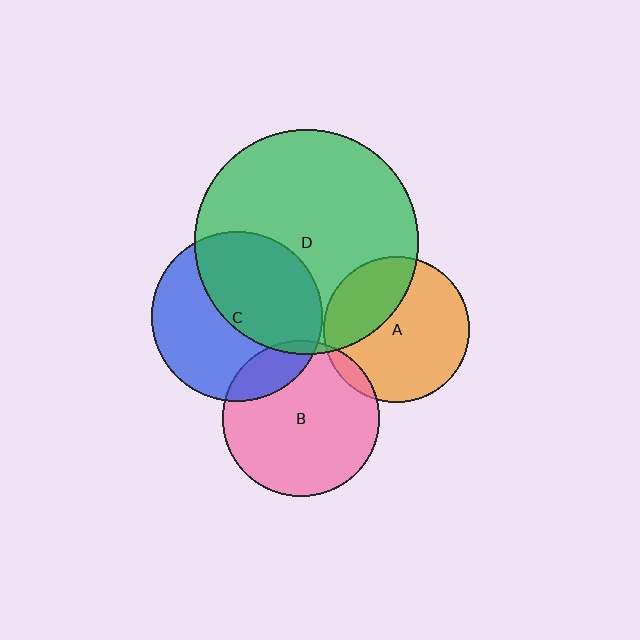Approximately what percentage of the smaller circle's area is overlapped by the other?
Approximately 5%.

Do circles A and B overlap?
Yes.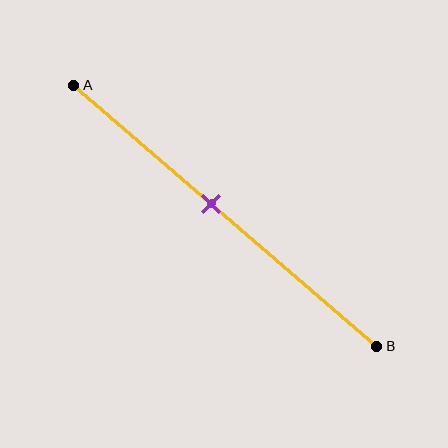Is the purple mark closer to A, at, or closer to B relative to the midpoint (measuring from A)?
The purple mark is closer to point A than the midpoint of segment AB.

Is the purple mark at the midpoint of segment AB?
No, the mark is at about 45% from A, not at the 50% midpoint.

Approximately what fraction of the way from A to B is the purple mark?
The purple mark is approximately 45% of the way from A to B.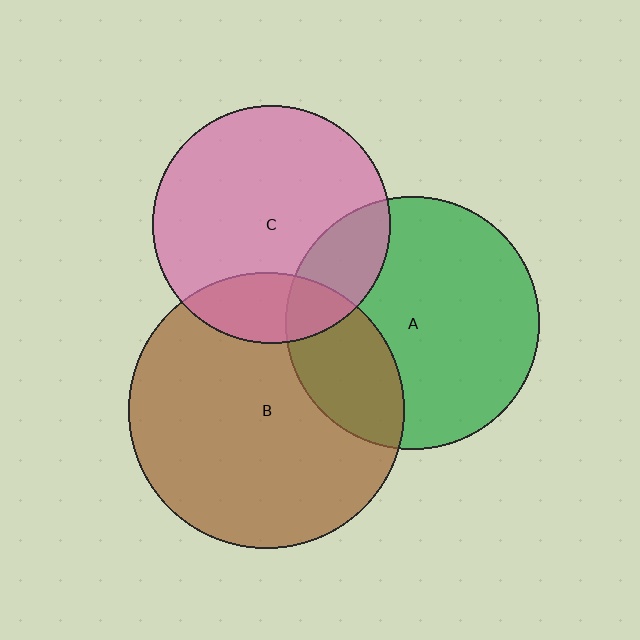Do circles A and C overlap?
Yes.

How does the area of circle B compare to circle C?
Approximately 1.3 times.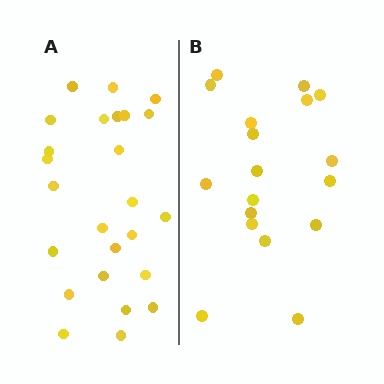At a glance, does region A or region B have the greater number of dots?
Region A (the left region) has more dots.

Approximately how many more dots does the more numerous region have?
Region A has roughly 8 or so more dots than region B.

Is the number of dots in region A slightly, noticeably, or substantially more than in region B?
Region A has noticeably more, but not dramatically so. The ratio is roughly 1.4 to 1.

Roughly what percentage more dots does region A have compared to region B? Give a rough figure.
About 40% more.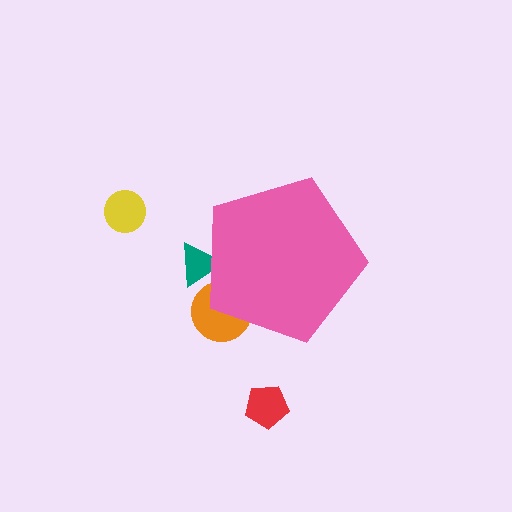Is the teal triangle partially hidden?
Yes, the teal triangle is partially hidden behind the pink pentagon.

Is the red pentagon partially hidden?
No, the red pentagon is fully visible.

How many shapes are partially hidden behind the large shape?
2 shapes are partially hidden.